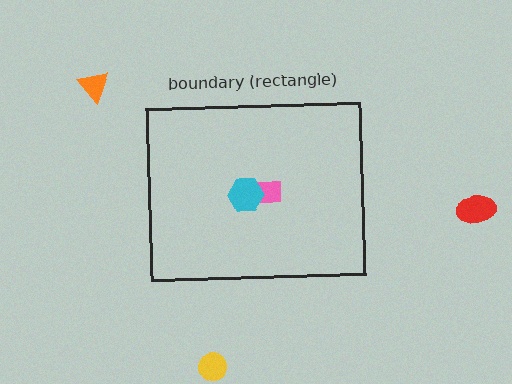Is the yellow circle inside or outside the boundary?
Outside.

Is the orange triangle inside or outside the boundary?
Outside.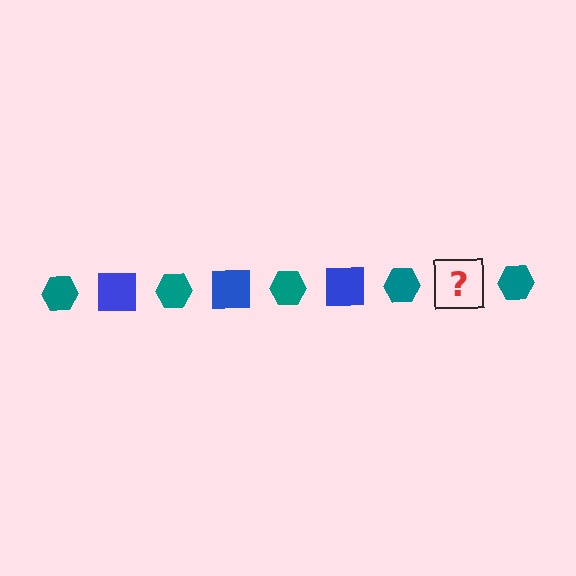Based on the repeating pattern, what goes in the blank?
The blank should be a blue square.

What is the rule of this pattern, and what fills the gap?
The rule is that the pattern alternates between teal hexagon and blue square. The gap should be filled with a blue square.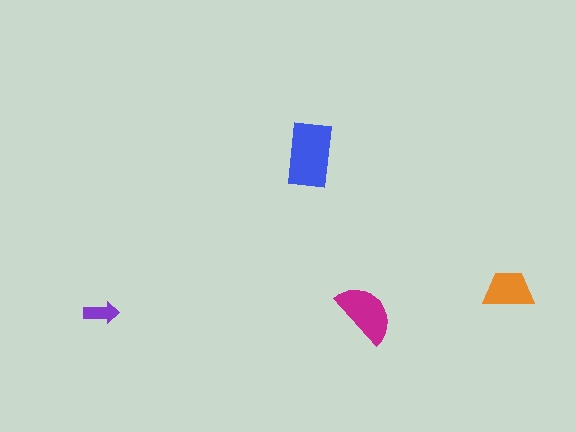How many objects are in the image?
There are 4 objects in the image.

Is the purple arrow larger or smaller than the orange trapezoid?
Smaller.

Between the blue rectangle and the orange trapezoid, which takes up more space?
The blue rectangle.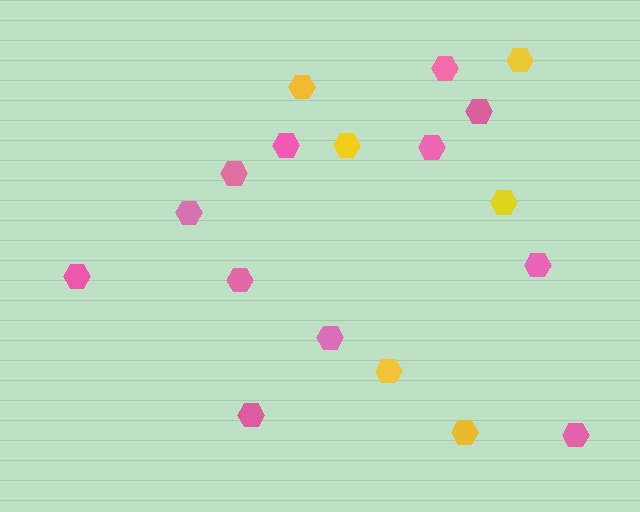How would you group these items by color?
There are 2 groups: one group of pink hexagons (12) and one group of yellow hexagons (6).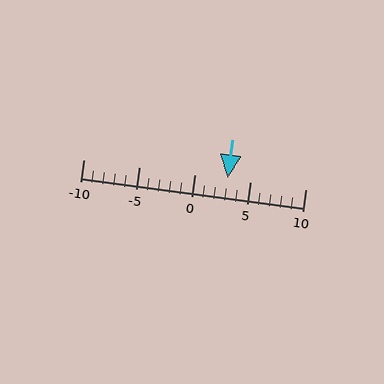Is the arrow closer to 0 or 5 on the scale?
The arrow is closer to 5.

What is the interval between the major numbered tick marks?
The major tick marks are spaced 5 units apart.